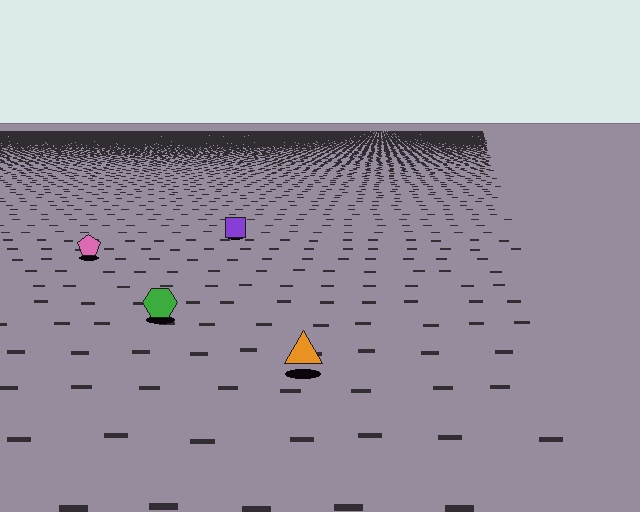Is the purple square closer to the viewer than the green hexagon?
No. The green hexagon is closer — you can tell from the texture gradient: the ground texture is coarser near it.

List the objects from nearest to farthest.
From nearest to farthest: the orange triangle, the green hexagon, the pink pentagon, the purple square.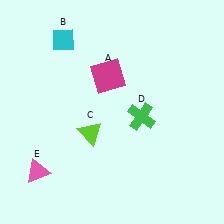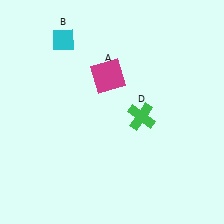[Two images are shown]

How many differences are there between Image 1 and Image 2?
There are 2 differences between the two images.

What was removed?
The lime triangle (C), the pink triangle (E) were removed in Image 2.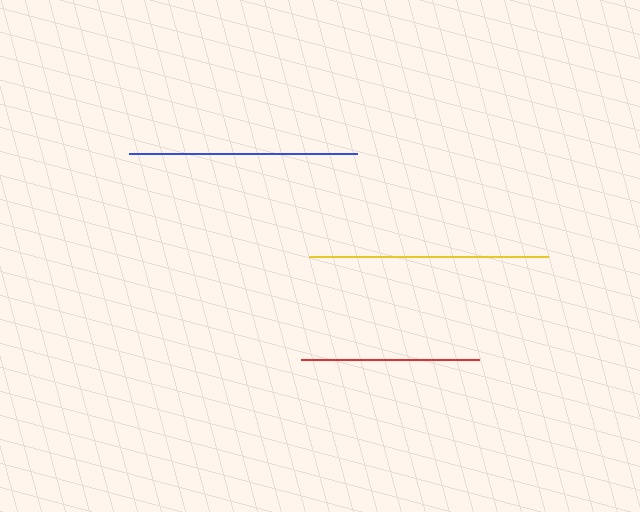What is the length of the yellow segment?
The yellow segment is approximately 238 pixels long.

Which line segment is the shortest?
The red line is the shortest at approximately 177 pixels.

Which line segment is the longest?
The yellow line is the longest at approximately 238 pixels.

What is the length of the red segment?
The red segment is approximately 177 pixels long.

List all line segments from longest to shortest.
From longest to shortest: yellow, blue, red.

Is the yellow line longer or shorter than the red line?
The yellow line is longer than the red line.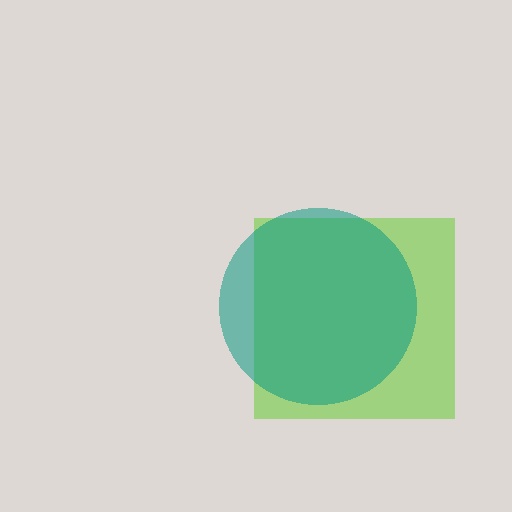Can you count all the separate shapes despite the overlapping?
Yes, there are 2 separate shapes.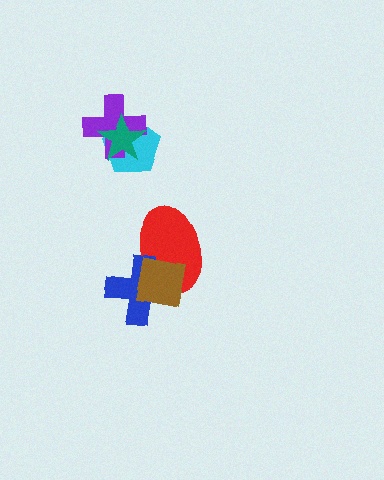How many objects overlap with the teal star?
2 objects overlap with the teal star.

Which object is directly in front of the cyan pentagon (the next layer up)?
The purple cross is directly in front of the cyan pentagon.